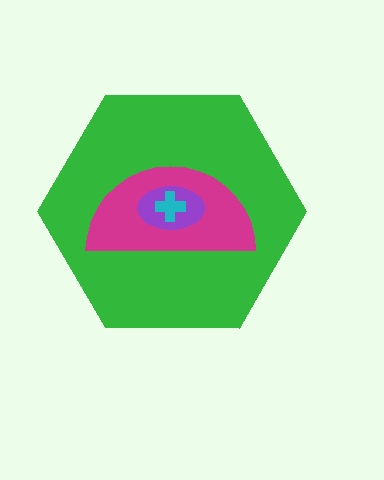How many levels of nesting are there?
4.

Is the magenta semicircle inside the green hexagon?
Yes.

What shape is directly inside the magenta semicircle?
The purple ellipse.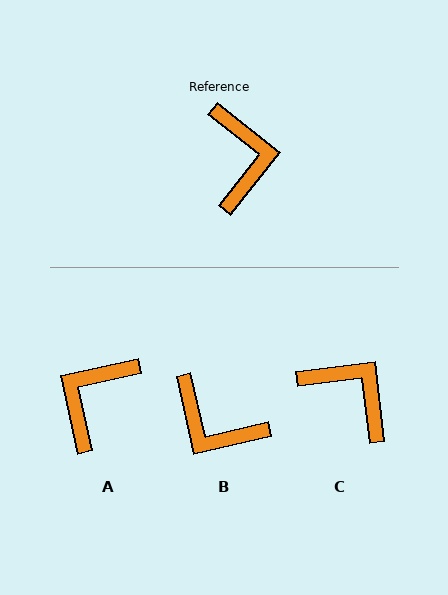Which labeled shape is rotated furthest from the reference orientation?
A, about 141 degrees away.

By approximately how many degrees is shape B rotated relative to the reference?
Approximately 129 degrees clockwise.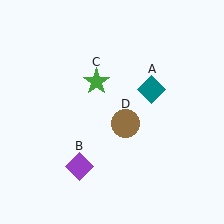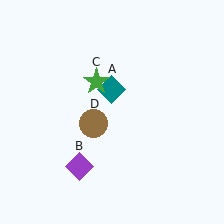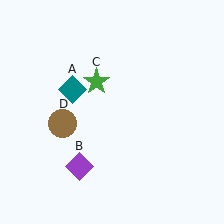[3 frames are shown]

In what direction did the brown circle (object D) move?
The brown circle (object D) moved left.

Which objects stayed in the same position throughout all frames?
Purple diamond (object B) and green star (object C) remained stationary.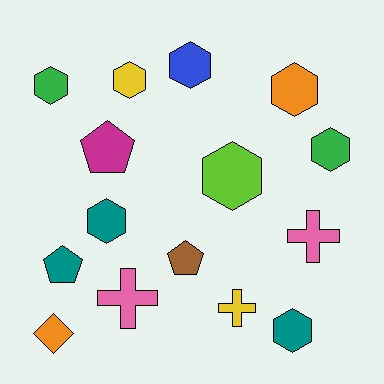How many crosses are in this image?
There are 3 crosses.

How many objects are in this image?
There are 15 objects.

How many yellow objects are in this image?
There are 2 yellow objects.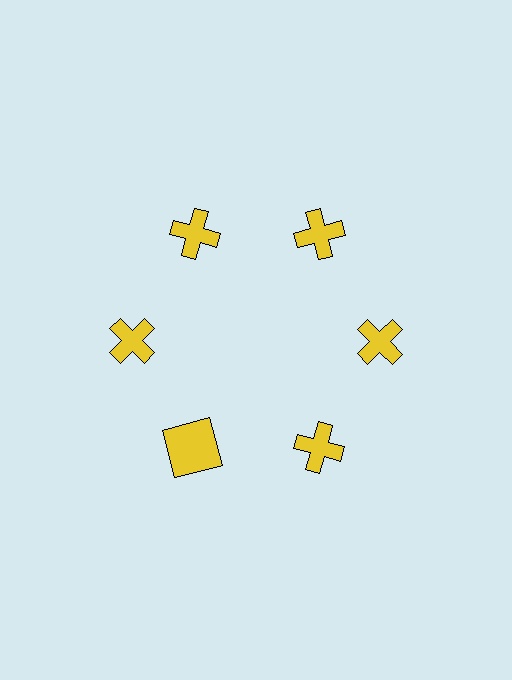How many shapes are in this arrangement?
There are 6 shapes arranged in a ring pattern.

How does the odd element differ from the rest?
It has a different shape: square instead of cross.